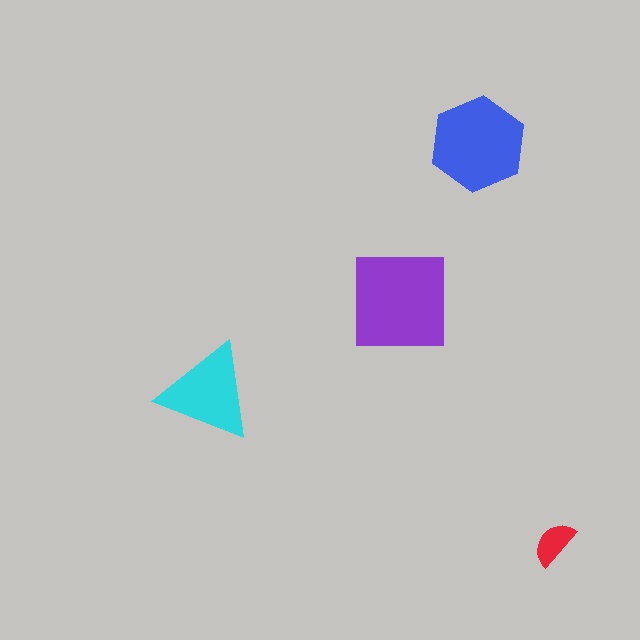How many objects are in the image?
There are 4 objects in the image.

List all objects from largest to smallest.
The purple square, the blue hexagon, the cyan triangle, the red semicircle.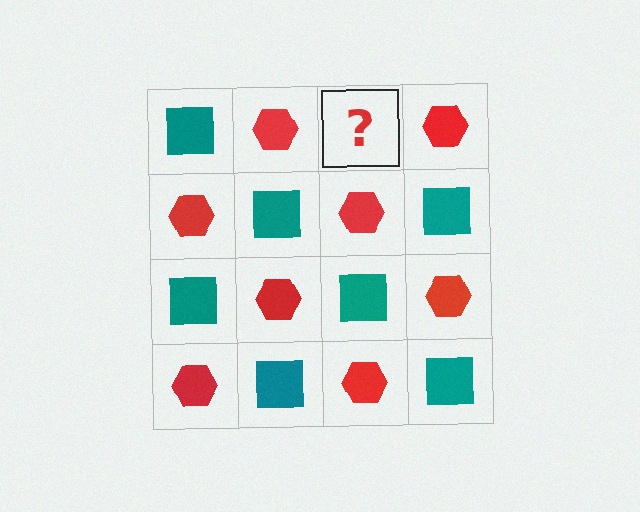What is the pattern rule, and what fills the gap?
The rule is that it alternates teal square and red hexagon in a checkerboard pattern. The gap should be filled with a teal square.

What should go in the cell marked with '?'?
The missing cell should contain a teal square.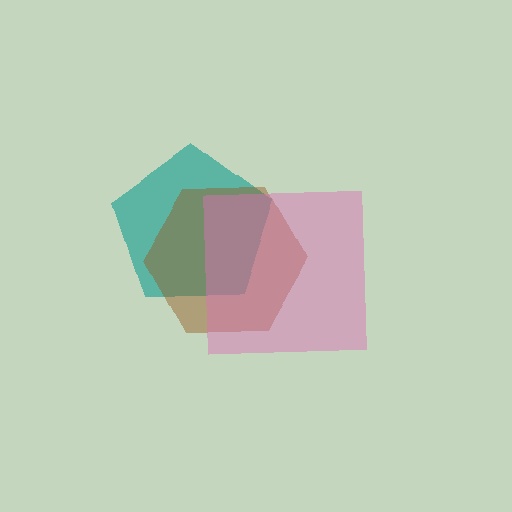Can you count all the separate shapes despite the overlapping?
Yes, there are 3 separate shapes.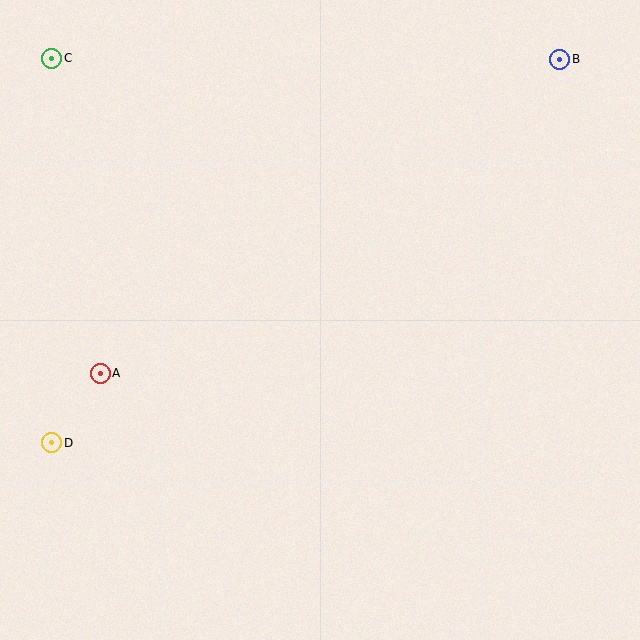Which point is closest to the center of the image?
Point A at (100, 373) is closest to the center.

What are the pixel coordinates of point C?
Point C is at (52, 58).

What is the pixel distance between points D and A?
The distance between D and A is 85 pixels.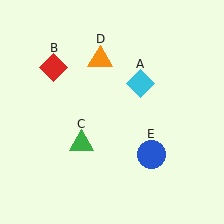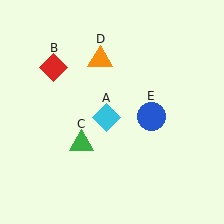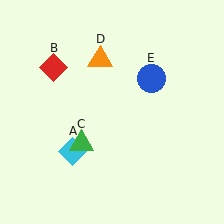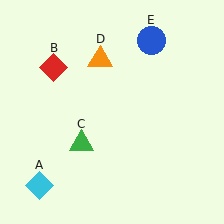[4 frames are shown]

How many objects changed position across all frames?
2 objects changed position: cyan diamond (object A), blue circle (object E).